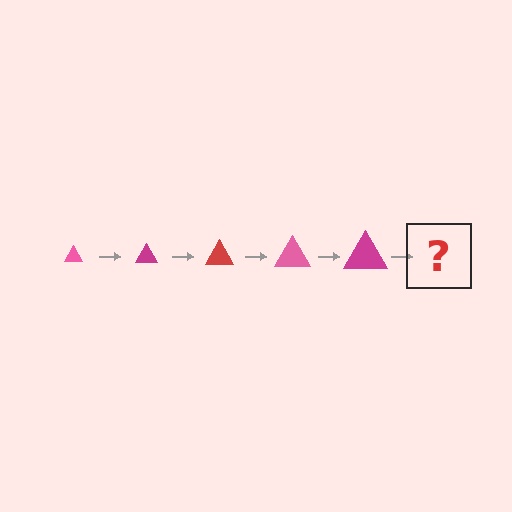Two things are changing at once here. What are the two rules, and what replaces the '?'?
The two rules are that the triangle grows larger each step and the color cycles through pink, magenta, and red. The '?' should be a red triangle, larger than the previous one.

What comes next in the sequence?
The next element should be a red triangle, larger than the previous one.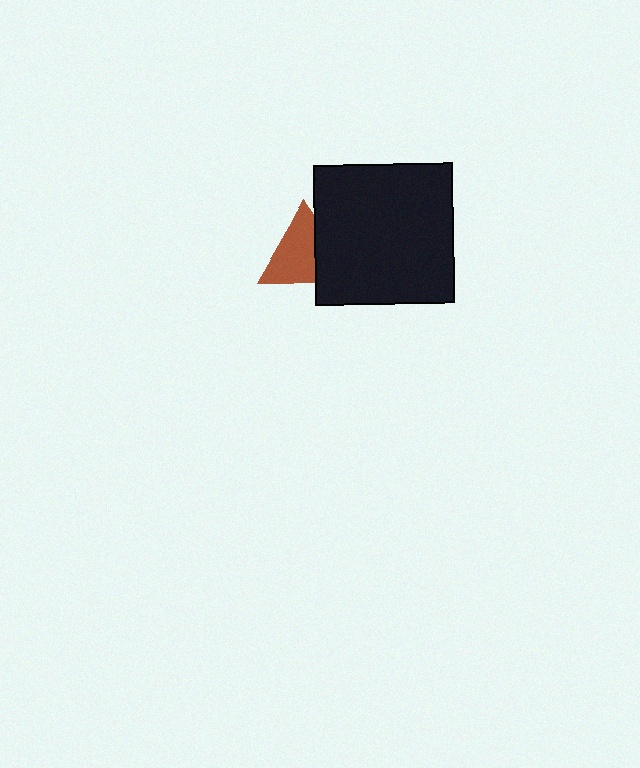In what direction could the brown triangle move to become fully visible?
The brown triangle could move left. That would shift it out from behind the black square entirely.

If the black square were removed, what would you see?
You would see the complete brown triangle.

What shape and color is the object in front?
The object in front is a black square.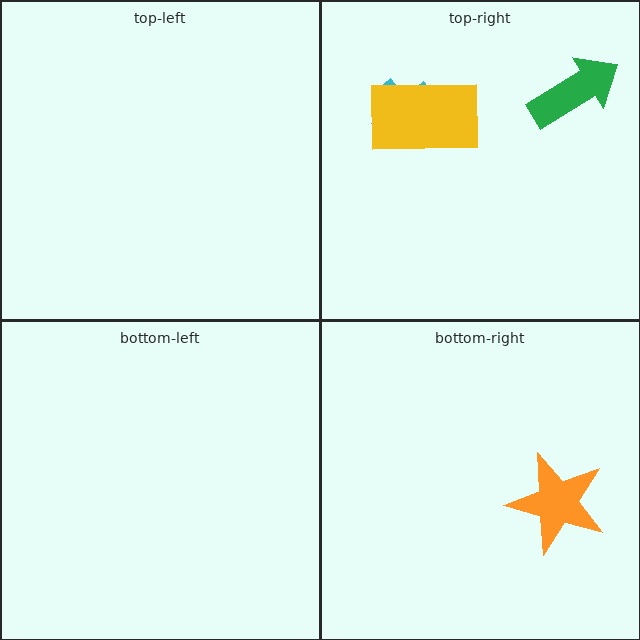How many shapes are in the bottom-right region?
1.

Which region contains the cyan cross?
The top-right region.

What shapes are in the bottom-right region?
The orange star.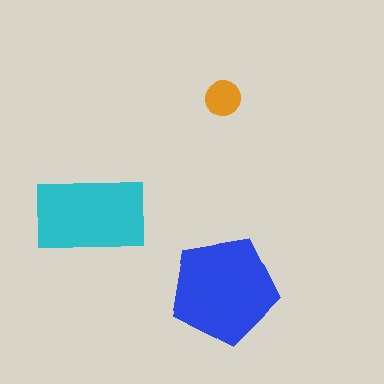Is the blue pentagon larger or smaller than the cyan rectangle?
Larger.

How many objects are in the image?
There are 3 objects in the image.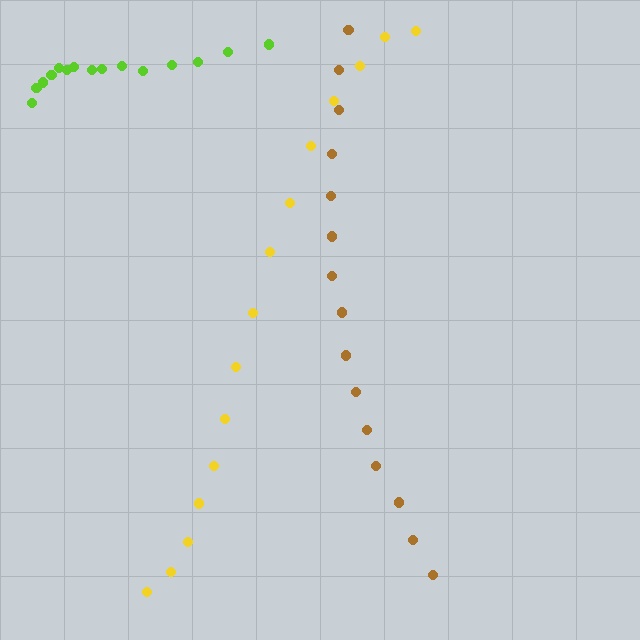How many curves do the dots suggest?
There are 3 distinct paths.